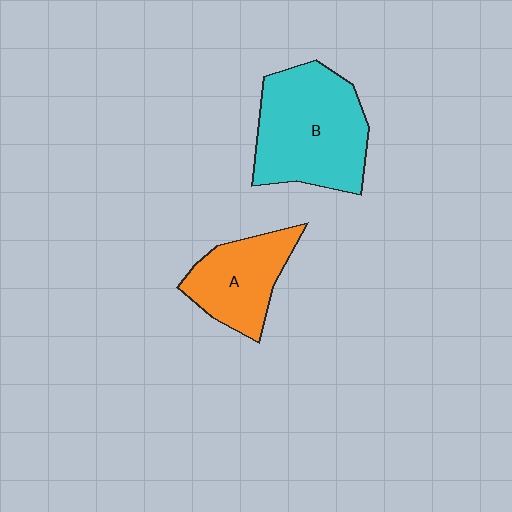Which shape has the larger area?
Shape B (cyan).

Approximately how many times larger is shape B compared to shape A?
Approximately 1.6 times.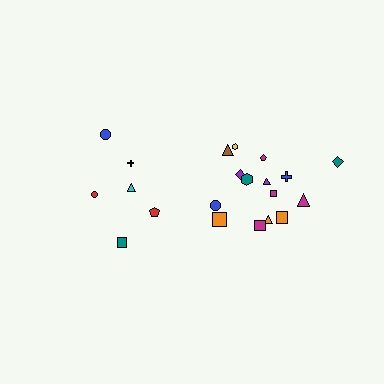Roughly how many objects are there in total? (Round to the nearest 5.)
Roughly 20 objects in total.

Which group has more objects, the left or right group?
The right group.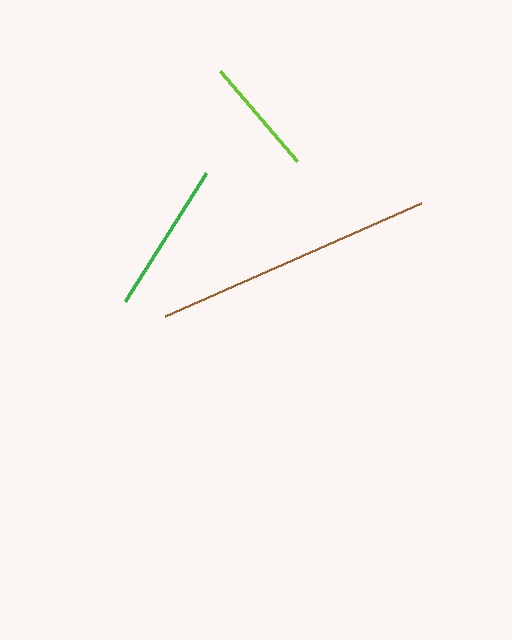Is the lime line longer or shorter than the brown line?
The brown line is longer than the lime line.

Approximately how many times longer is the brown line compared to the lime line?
The brown line is approximately 2.4 times the length of the lime line.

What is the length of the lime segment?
The lime segment is approximately 118 pixels long.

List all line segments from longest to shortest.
From longest to shortest: brown, green, lime.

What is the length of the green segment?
The green segment is approximately 151 pixels long.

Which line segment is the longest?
The brown line is the longest at approximately 280 pixels.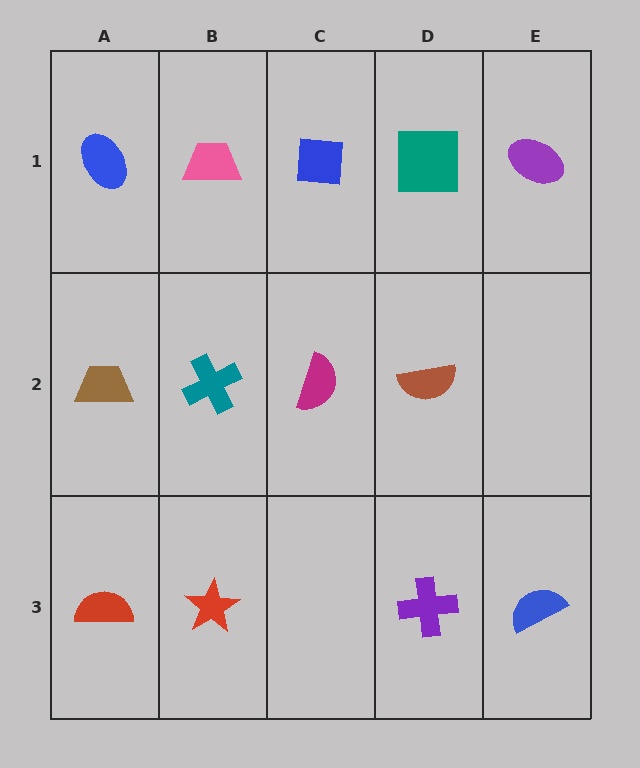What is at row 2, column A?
A brown trapezoid.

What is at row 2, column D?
A brown semicircle.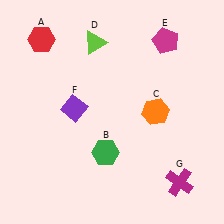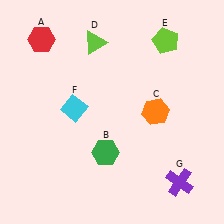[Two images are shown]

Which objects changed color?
E changed from magenta to lime. F changed from purple to cyan. G changed from magenta to purple.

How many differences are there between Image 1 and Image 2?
There are 3 differences between the two images.